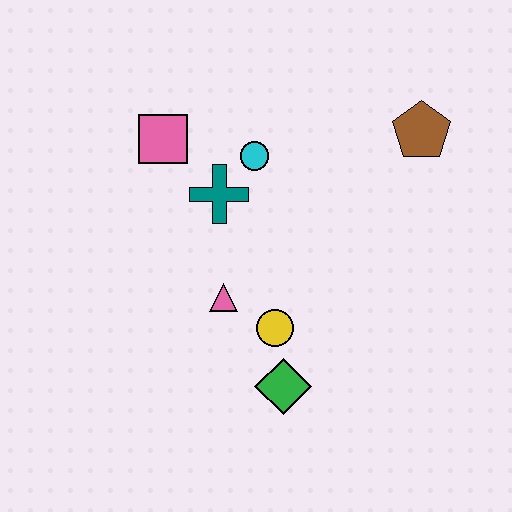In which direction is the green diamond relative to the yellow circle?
The green diamond is below the yellow circle.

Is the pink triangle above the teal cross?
No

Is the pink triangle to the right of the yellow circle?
No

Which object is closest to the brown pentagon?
The cyan circle is closest to the brown pentagon.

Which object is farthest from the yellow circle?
The brown pentagon is farthest from the yellow circle.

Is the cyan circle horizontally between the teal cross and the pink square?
No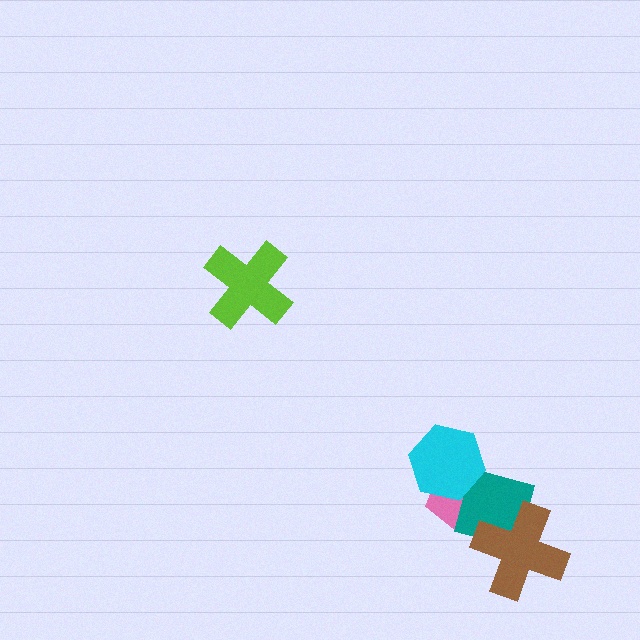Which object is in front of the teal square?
The brown cross is in front of the teal square.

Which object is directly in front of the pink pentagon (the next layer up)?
The teal square is directly in front of the pink pentagon.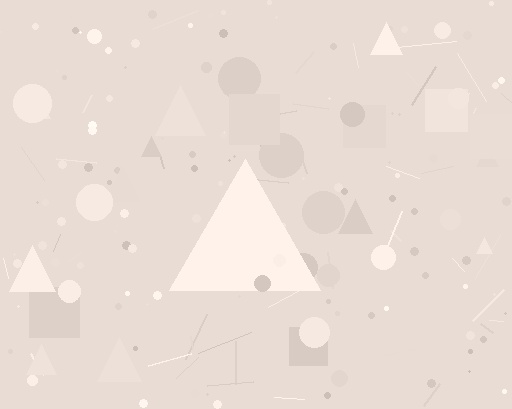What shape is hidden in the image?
A triangle is hidden in the image.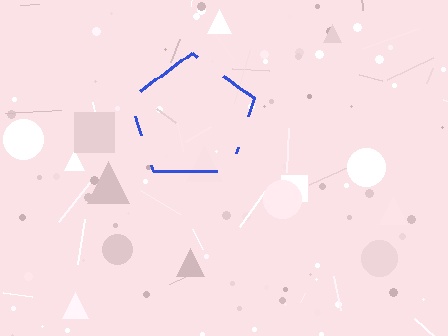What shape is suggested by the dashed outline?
The dashed outline suggests a pentagon.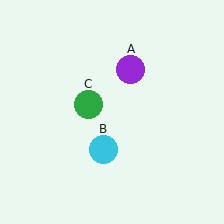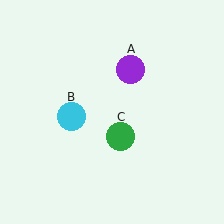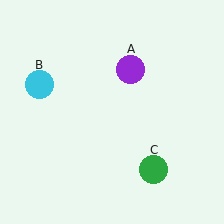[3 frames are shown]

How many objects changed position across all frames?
2 objects changed position: cyan circle (object B), green circle (object C).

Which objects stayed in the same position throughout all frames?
Purple circle (object A) remained stationary.